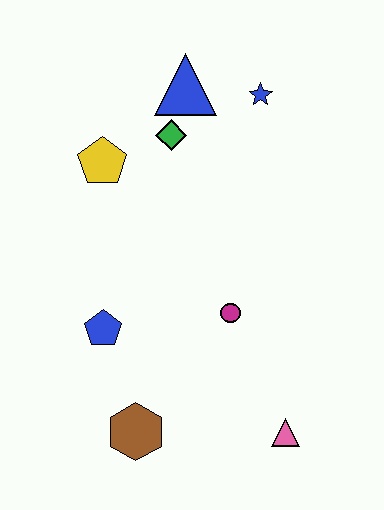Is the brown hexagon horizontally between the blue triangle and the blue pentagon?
Yes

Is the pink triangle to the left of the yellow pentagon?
No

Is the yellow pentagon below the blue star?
Yes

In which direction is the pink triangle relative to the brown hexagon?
The pink triangle is to the right of the brown hexagon.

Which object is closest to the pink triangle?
The magenta circle is closest to the pink triangle.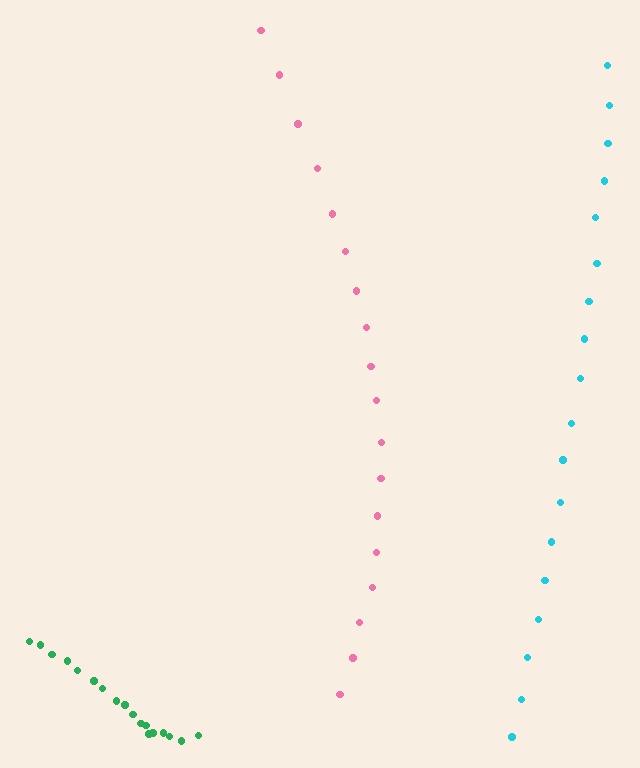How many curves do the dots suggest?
There are 3 distinct paths.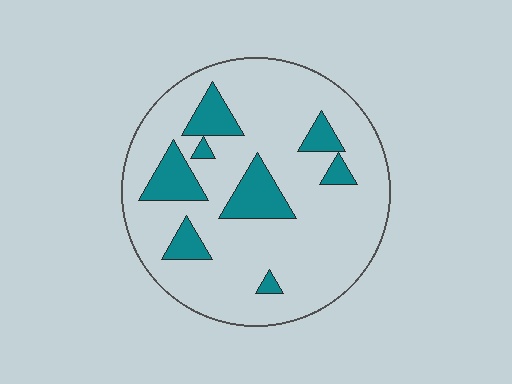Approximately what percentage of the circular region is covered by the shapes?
Approximately 20%.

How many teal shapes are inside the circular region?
8.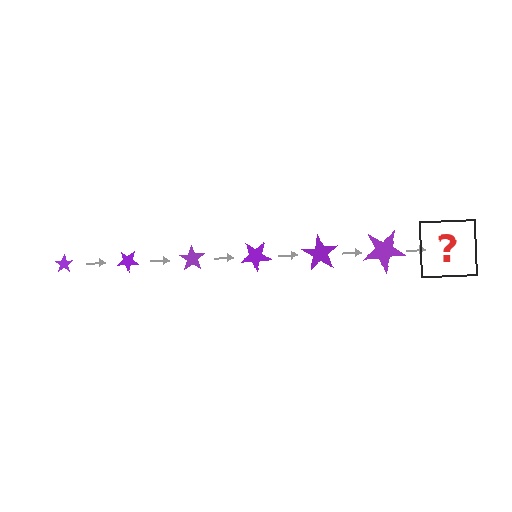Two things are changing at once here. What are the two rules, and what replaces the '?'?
The two rules are that the star grows larger each step and it rotates 35 degrees each step. The '?' should be a star, larger than the previous one and rotated 210 degrees from the start.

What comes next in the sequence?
The next element should be a star, larger than the previous one and rotated 210 degrees from the start.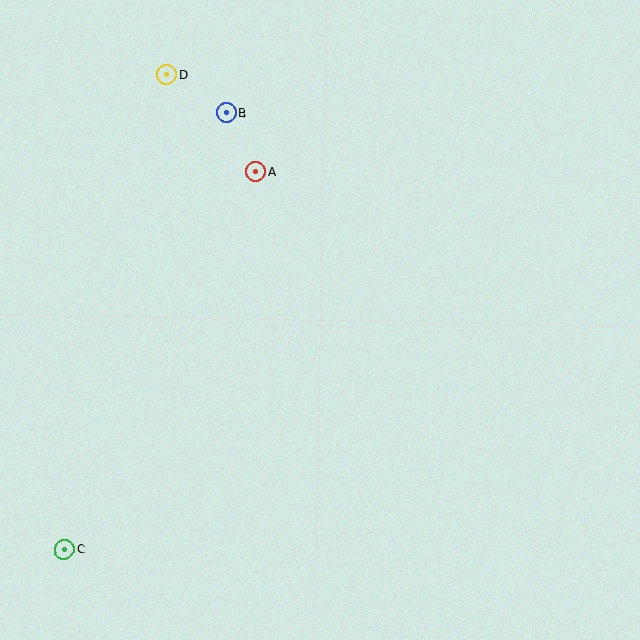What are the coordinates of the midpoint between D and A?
The midpoint between D and A is at (211, 123).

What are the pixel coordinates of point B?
Point B is at (226, 113).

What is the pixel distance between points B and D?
The distance between B and D is 71 pixels.